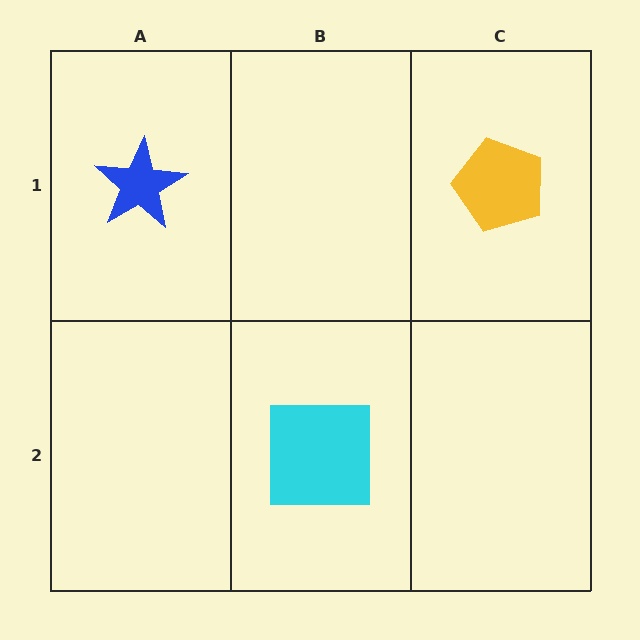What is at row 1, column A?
A blue star.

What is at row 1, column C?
A yellow pentagon.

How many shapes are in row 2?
1 shape.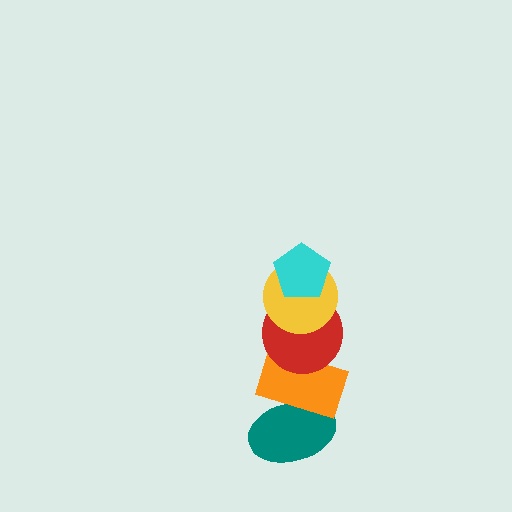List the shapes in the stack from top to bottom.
From top to bottom: the cyan pentagon, the yellow circle, the red circle, the orange rectangle, the teal ellipse.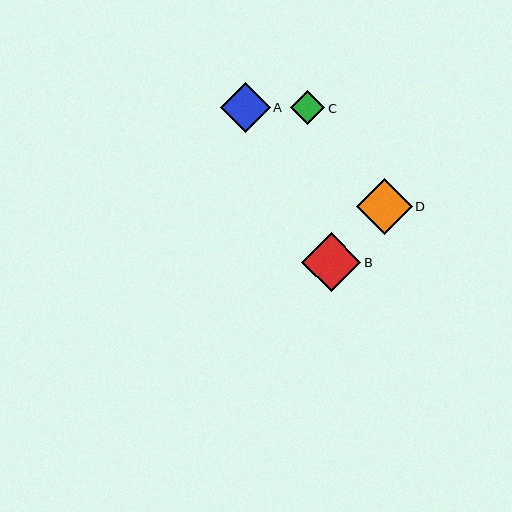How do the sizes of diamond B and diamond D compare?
Diamond B and diamond D are approximately the same size.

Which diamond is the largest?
Diamond B is the largest with a size of approximately 59 pixels.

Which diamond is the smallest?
Diamond C is the smallest with a size of approximately 34 pixels.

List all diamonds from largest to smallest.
From largest to smallest: B, D, A, C.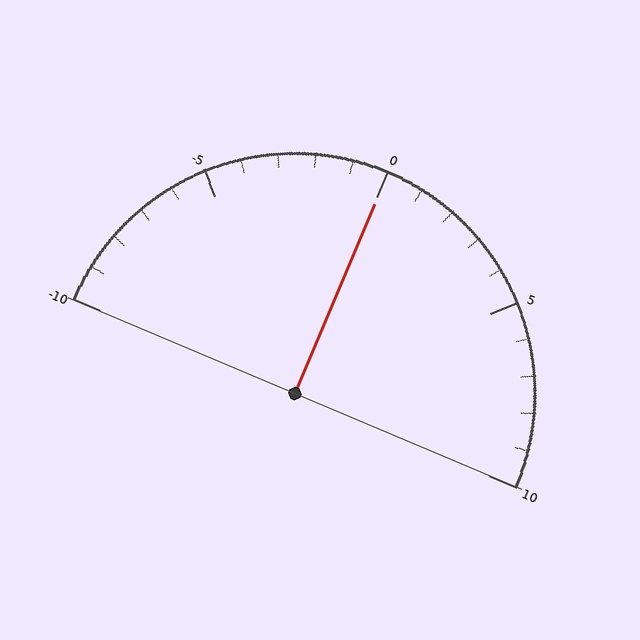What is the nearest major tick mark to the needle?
The nearest major tick mark is 0.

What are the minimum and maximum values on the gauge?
The gauge ranges from -10 to 10.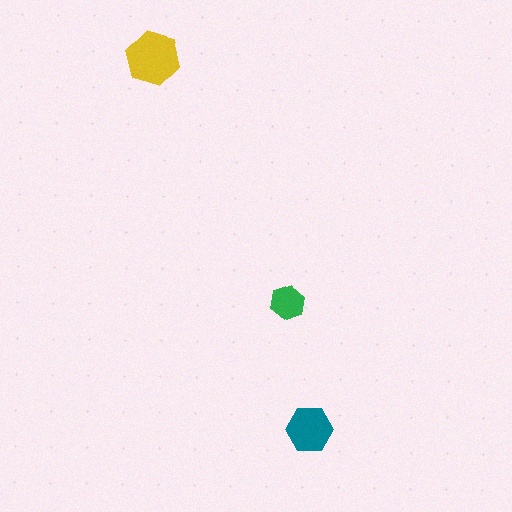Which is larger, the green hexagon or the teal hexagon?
The teal one.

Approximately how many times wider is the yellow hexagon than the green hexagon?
About 1.5 times wider.